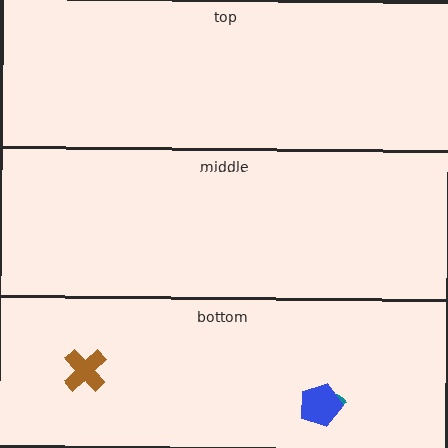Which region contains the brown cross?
The bottom region.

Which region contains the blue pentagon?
The bottom region.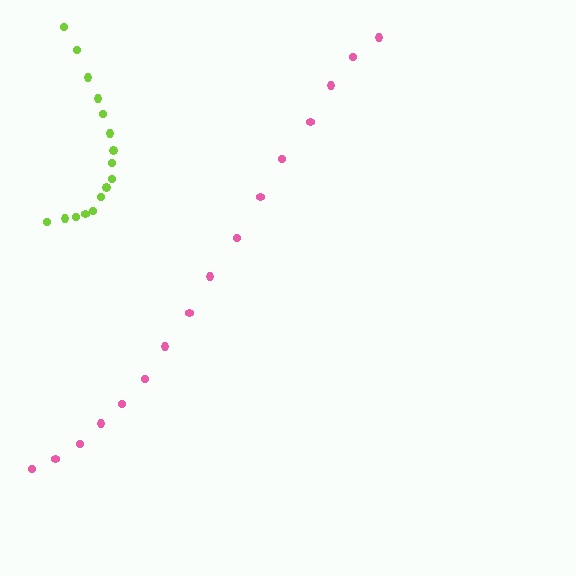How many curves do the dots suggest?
There are 2 distinct paths.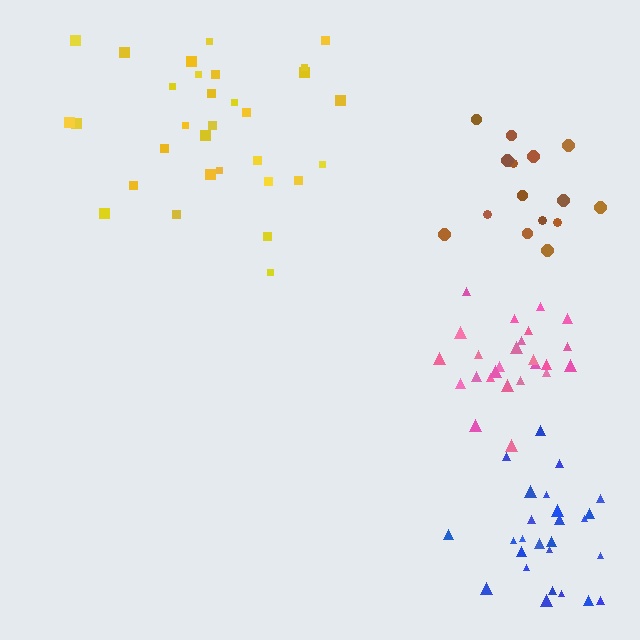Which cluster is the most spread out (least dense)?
Yellow.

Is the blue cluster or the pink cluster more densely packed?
Pink.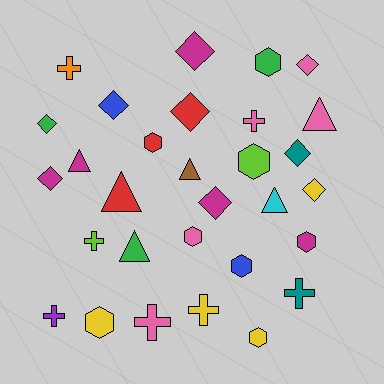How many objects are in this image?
There are 30 objects.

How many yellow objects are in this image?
There are 4 yellow objects.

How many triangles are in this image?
There are 6 triangles.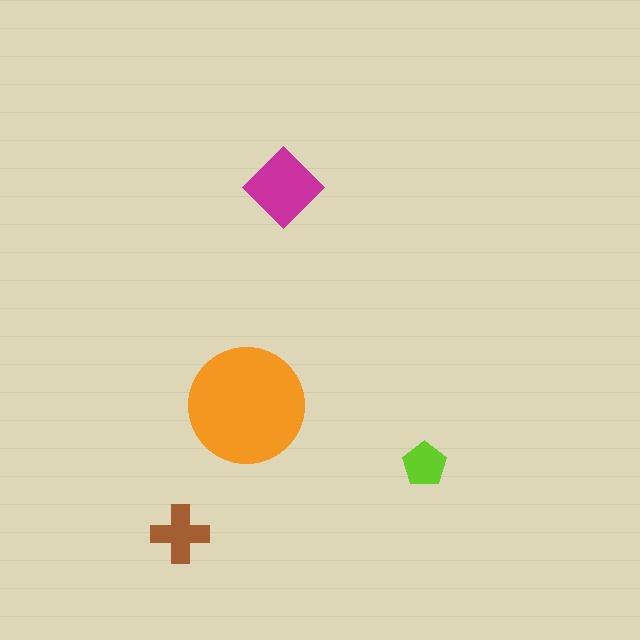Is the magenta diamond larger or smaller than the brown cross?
Larger.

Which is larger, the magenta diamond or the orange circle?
The orange circle.